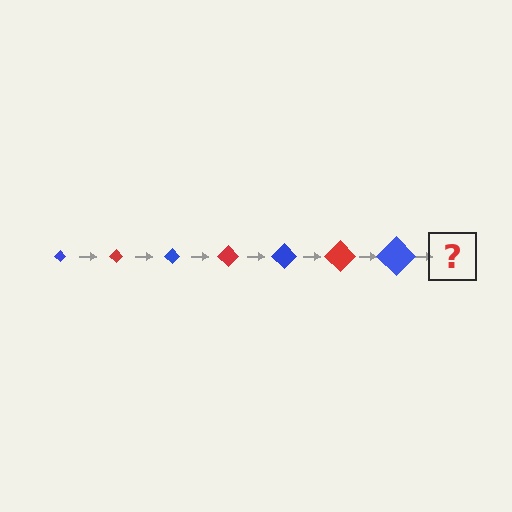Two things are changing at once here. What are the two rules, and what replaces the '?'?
The two rules are that the diamond grows larger each step and the color cycles through blue and red. The '?' should be a red diamond, larger than the previous one.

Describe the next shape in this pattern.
It should be a red diamond, larger than the previous one.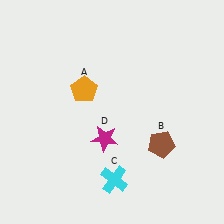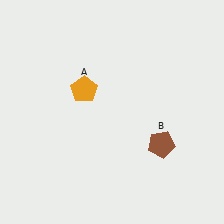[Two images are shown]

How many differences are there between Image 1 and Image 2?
There are 2 differences between the two images.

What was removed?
The cyan cross (C), the magenta star (D) were removed in Image 2.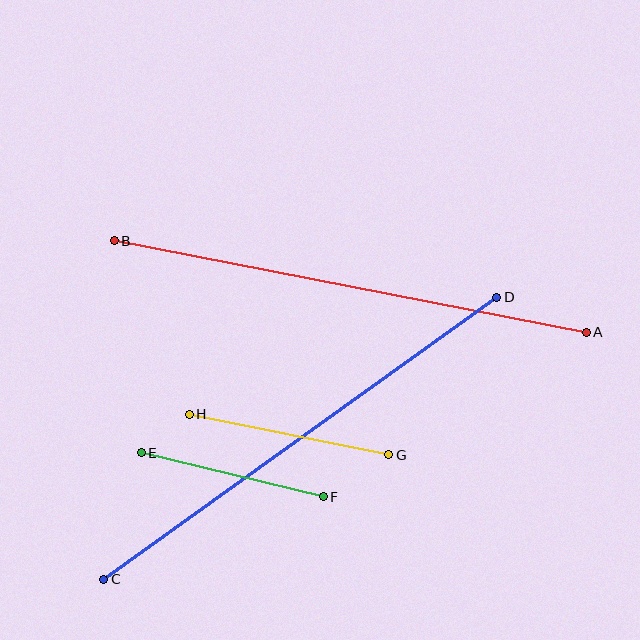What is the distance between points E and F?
The distance is approximately 188 pixels.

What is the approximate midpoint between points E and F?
The midpoint is at approximately (232, 475) pixels.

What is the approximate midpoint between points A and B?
The midpoint is at approximately (350, 286) pixels.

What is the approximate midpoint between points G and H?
The midpoint is at approximately (289, 434) pixels.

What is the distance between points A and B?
The distance is approximately 481 pixels.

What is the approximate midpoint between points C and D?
The midpoint is at approximately (300, 438) pixels.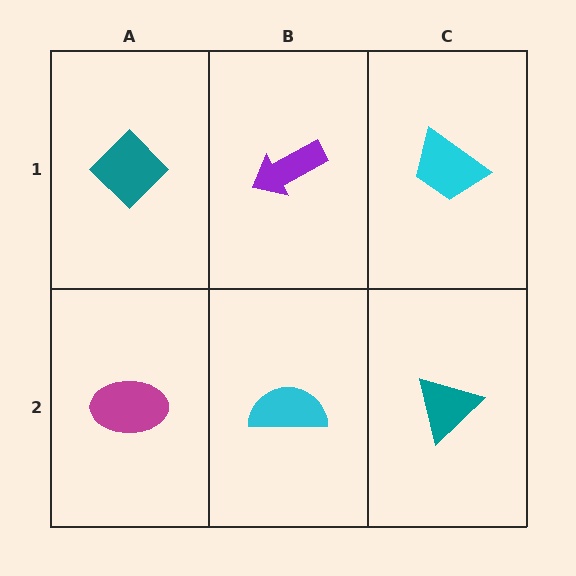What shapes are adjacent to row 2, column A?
A teal diamond (row 1, column A), a cyan semicircle (row 2, column B).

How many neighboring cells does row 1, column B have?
3.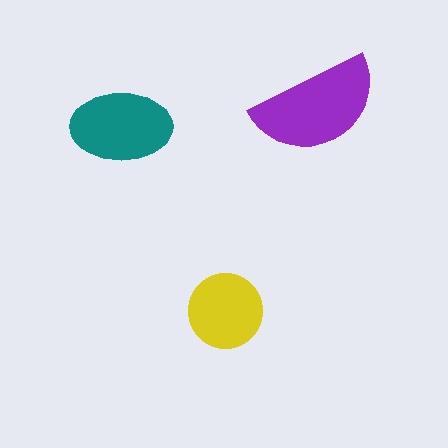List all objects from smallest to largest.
The yellow circle, the teal ellipse, the purple semicircle.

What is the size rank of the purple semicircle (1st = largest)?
1st.